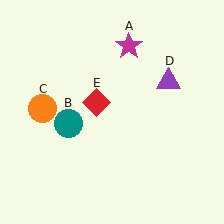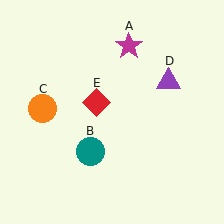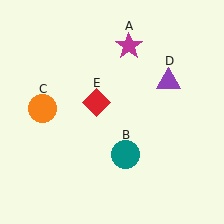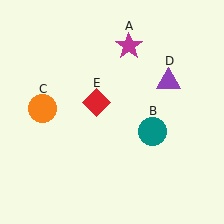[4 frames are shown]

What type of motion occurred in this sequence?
The teal circle (object B) rotated counterclockwise around the center of the scene.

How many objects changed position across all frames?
1 object changed position: teal circle (object B).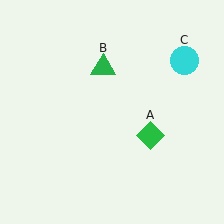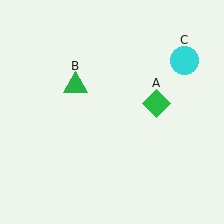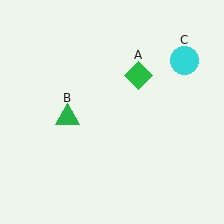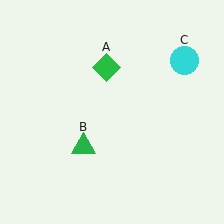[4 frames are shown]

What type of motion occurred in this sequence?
The green diamond (object A), green triangle (object B) rotated counterclockwise around the center of the scene.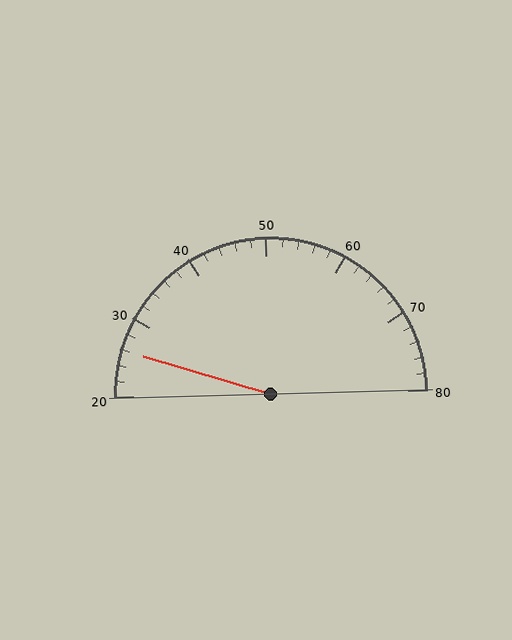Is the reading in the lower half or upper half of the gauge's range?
The reading is in the lower half of the range (20 to 80).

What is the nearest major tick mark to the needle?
The nearest major tick mark is 30.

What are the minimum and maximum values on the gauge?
The gauge ranges from 20 to 80.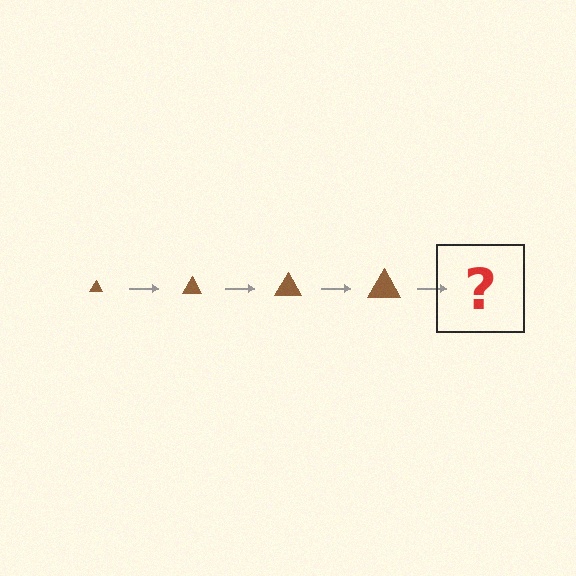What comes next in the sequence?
The next element should be a brown triangle, larger than the previous one.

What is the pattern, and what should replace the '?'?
The pattern is that the triangle gets progressively larger each step. The '?' should be a brown triangle, larger than the previous one.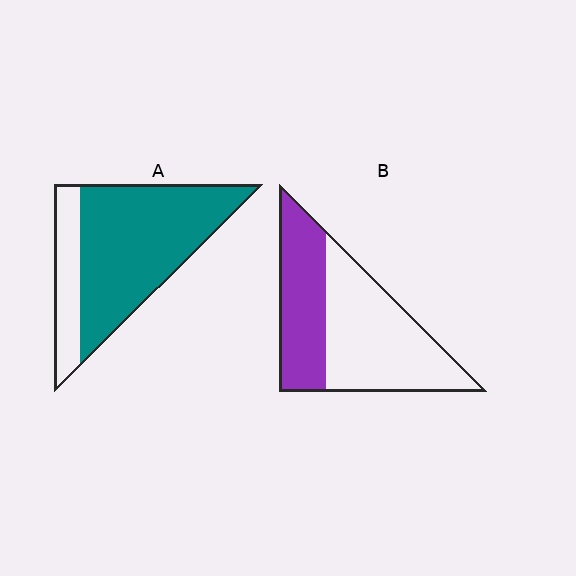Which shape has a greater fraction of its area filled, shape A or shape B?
Shape A.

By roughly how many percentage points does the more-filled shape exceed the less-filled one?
By roughly 35 percentage points (A over B).